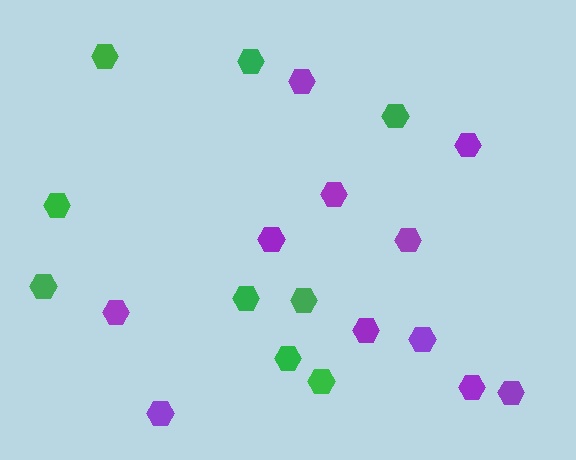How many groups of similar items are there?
There are 2 groups: one group of green hexagons (9) and one group of purple hexagons (11).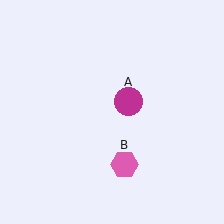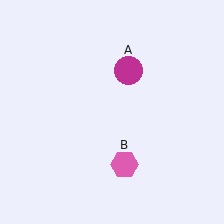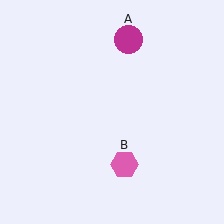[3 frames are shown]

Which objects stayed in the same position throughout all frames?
Pink hexagon (object B) remained stationary.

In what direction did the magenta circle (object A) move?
The magenta circle (object A) moved up.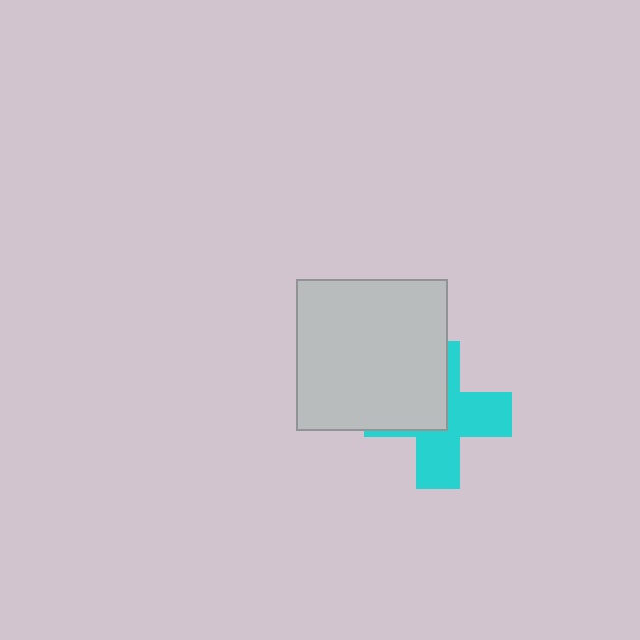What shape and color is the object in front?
The object in front is a light gray square.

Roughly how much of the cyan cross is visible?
About half of it is visible (roughly 56%).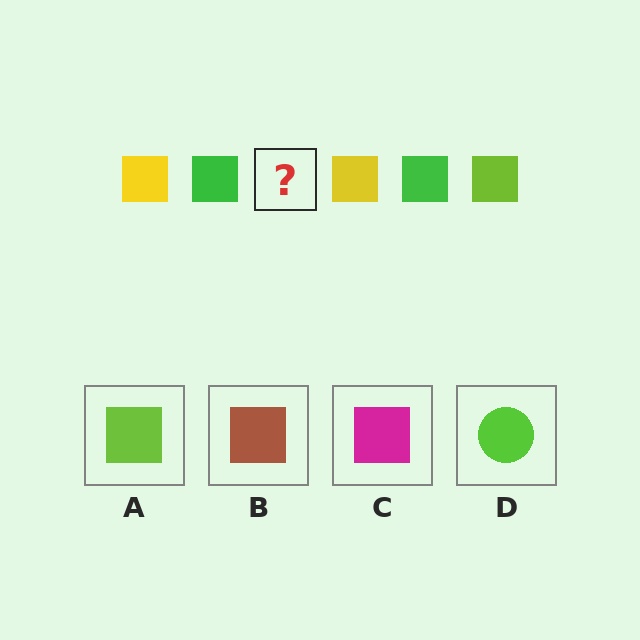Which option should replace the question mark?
Option A.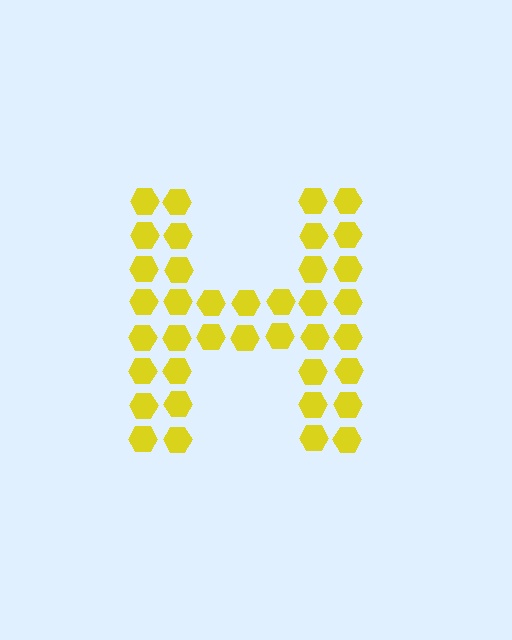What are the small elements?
The small elements are hexagons.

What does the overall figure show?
The overall figure shows the letter H.